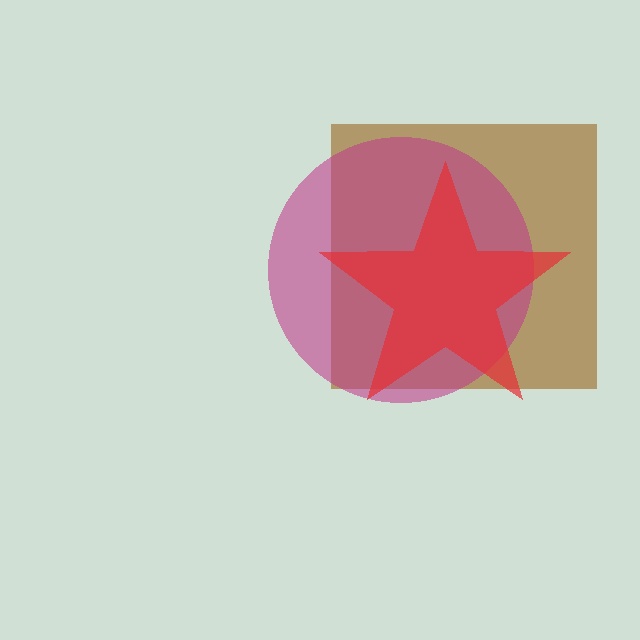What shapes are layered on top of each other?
The layered shapes are: a brown square, a magenta circle, a red star.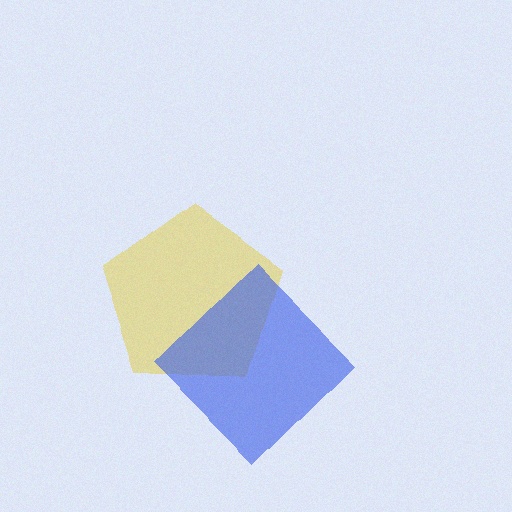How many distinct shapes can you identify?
There are 2 distinct shapes: a yellow pentagon, a blue diamond.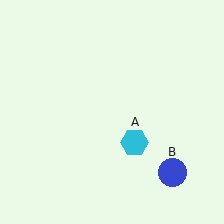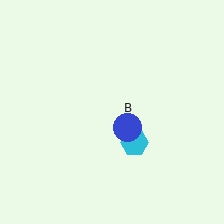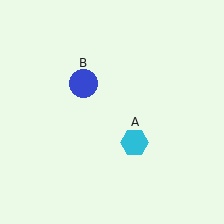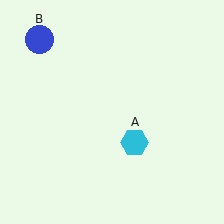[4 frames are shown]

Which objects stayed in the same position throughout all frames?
Cyan hexagon (object A) remained stationary.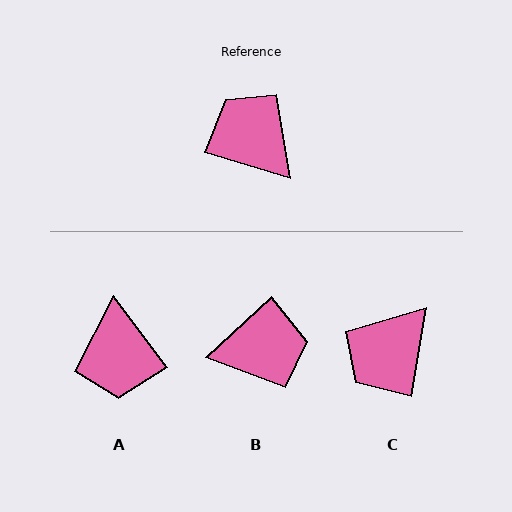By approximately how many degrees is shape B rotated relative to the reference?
Approximately 121 degrees clockwise.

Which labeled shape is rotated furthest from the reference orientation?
A, about 144 degrees away.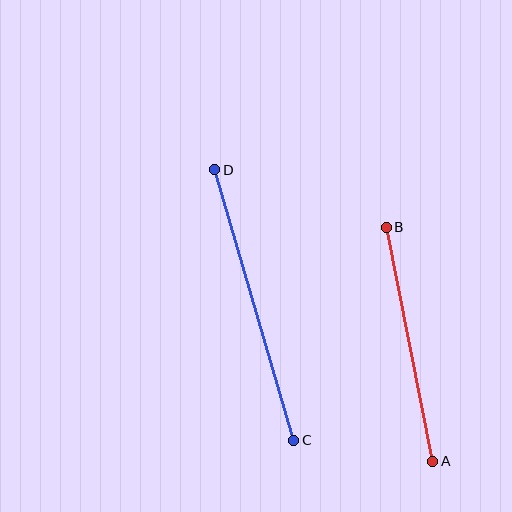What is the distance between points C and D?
The distance is approximately 282 pixels.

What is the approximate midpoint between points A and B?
The midpoint is at approximately (410, 344) pixels.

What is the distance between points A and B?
The distance is approximately 239 pixels.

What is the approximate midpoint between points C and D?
The midpoint is at approximately (254, 305) pixels.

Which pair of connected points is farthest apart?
Points C and D are farthest apart.